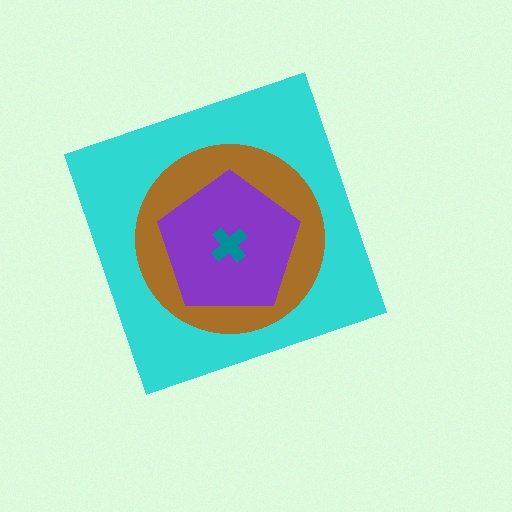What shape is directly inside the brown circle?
The purple pentagon.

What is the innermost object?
The teal cross.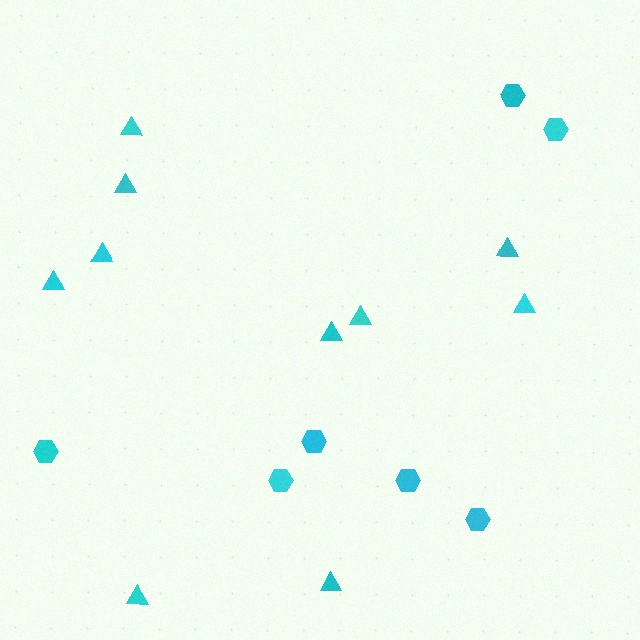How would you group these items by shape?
There are 2 groups: one group of hexagons (7) and one group of triangles (10).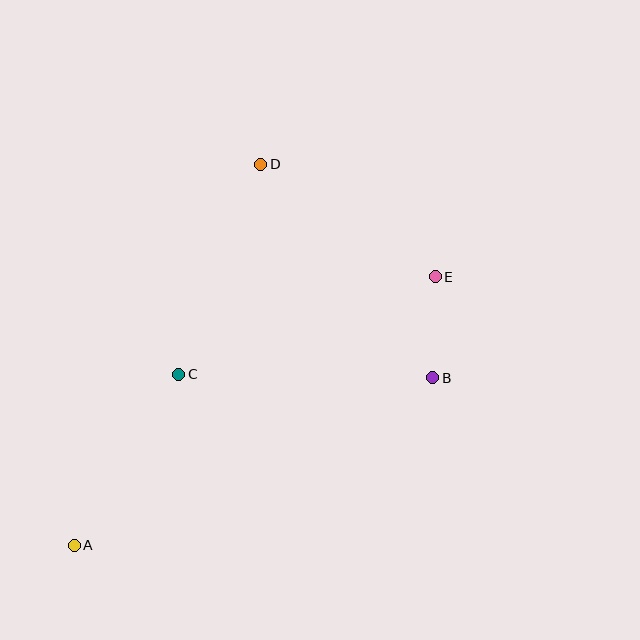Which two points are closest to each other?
Points B and E are closest to each other.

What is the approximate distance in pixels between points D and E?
The distance between D and E is approximately 207 pixels.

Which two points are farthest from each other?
Points A and E are farthest from each other.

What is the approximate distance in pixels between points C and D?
The distance between C and D is approximately 225 pixels.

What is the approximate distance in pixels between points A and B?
The distance between A and B is approximately 396 pixels.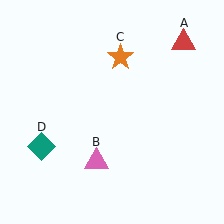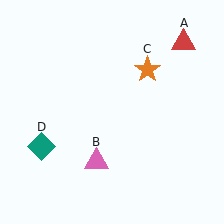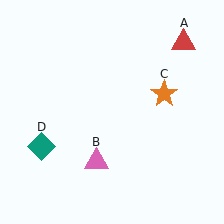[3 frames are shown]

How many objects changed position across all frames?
1 object changed position: orange star (object C).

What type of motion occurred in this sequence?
The orange star (object C) rotated clockwise around the center of the scene.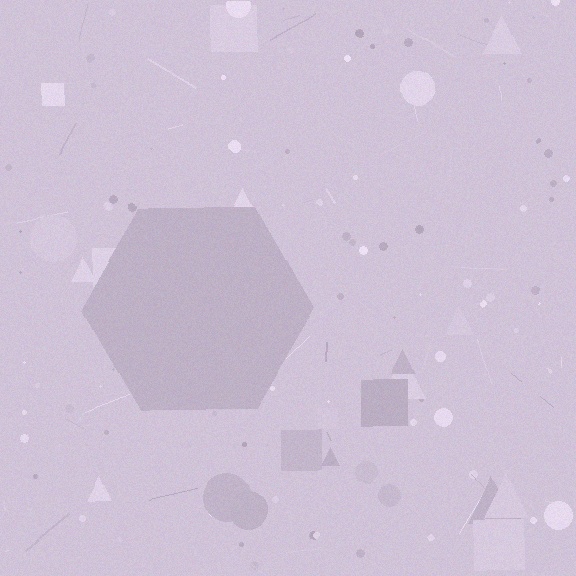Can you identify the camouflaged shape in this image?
The camouflaged shape is a hexagon.